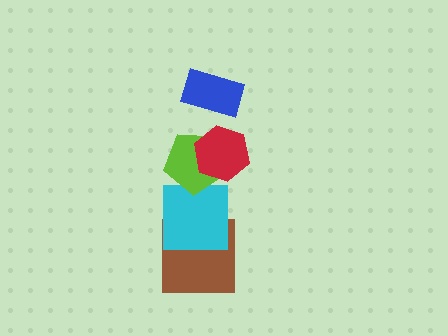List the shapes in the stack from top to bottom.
From top to bottom: the blue rectangle, the red hexagon, the lime pentagon, the cyan square, the brown square.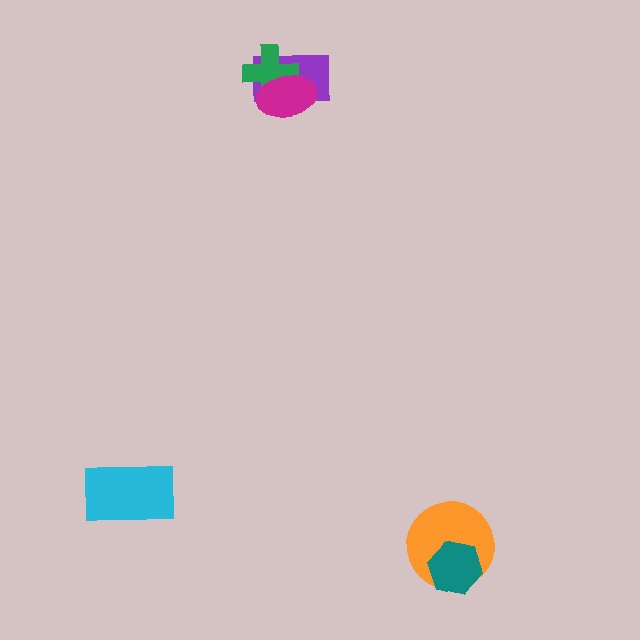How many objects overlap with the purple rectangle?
2 objects overlap with the purple rectangle.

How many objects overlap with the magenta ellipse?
2 objects overlap with the magenta ellipse.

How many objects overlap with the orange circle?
1 object overlaps with the orange circle.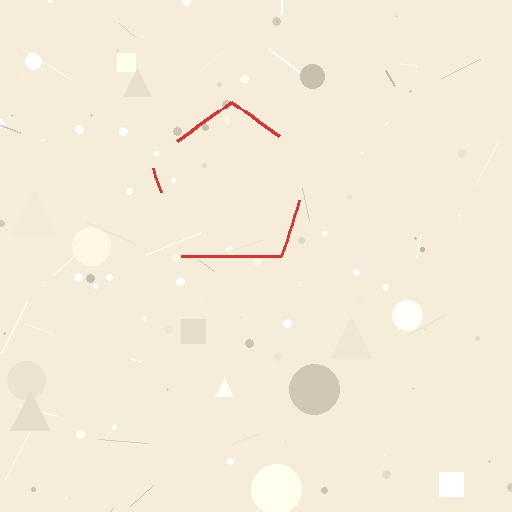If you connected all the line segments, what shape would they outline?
They would outline a pentagon.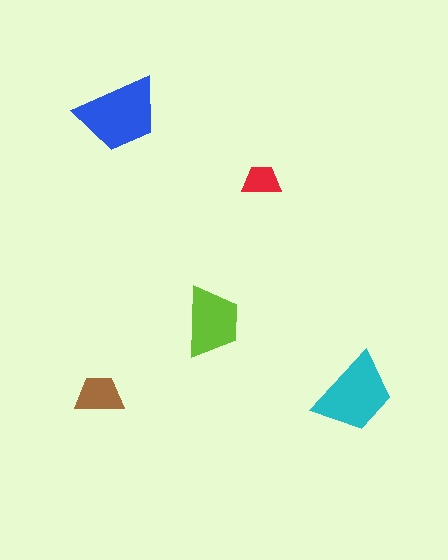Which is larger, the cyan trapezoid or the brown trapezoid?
The cyan one.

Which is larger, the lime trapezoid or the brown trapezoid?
The lime one.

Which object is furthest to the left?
The brown trapezoid is leftmost.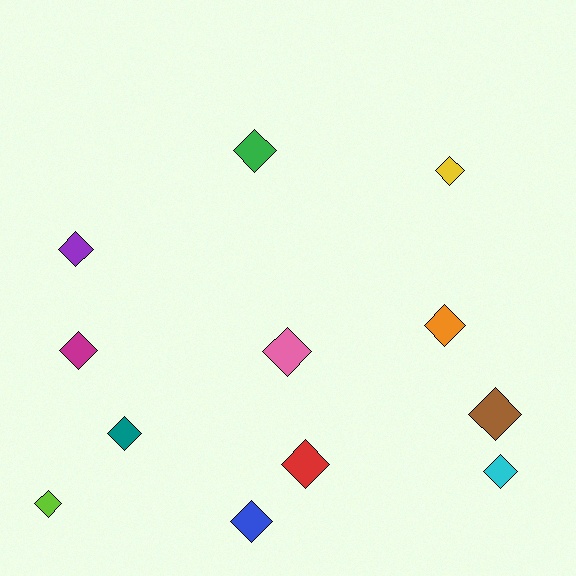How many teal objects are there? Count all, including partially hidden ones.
There is 1 teal object.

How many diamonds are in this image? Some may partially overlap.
There are 12 diamonds.